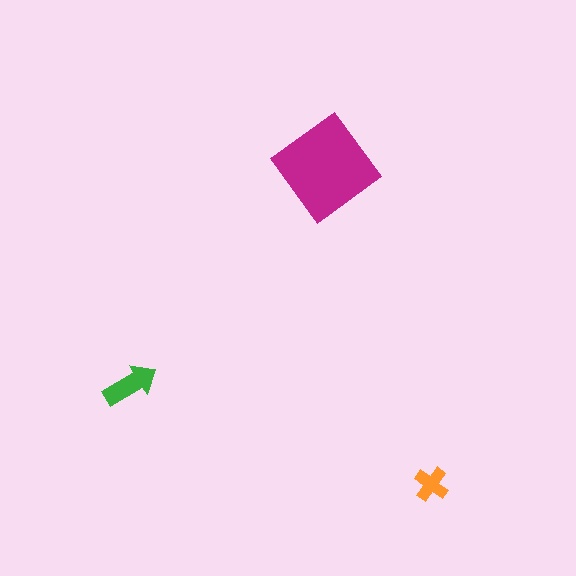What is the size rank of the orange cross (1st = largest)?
3rd.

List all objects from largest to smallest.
The magenta diamond, the green arrow, the orange cross.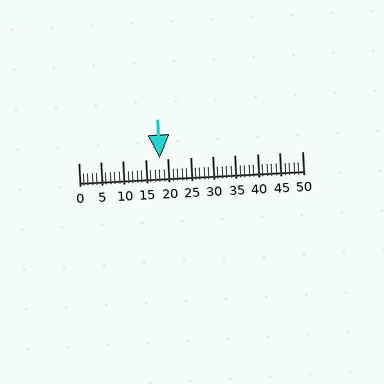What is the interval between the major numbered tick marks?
The major tick marks are spaced 5 units apart.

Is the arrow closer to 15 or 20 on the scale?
The arrow is closer to 20.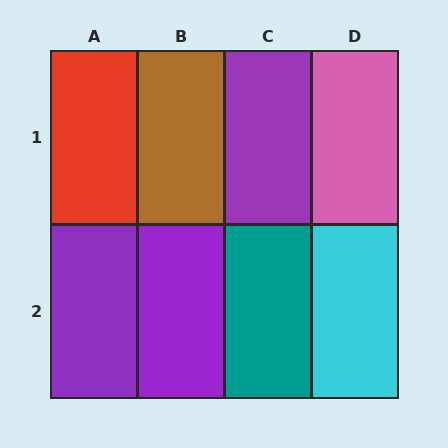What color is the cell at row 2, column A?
Purple.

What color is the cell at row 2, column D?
Cyan.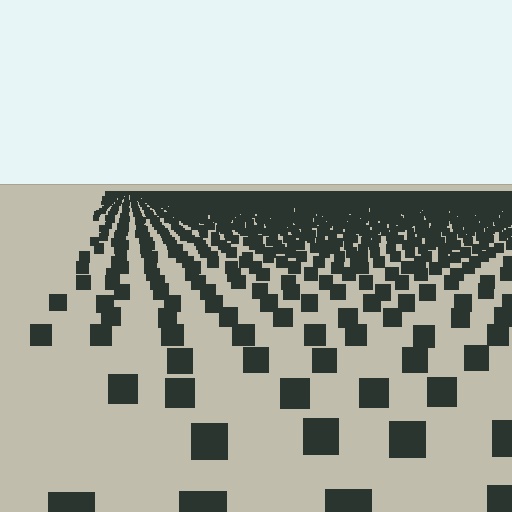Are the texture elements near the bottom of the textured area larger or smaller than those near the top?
Larger. Near the bottom, elements are closer to the viewer and appear at a bigger on-screen size.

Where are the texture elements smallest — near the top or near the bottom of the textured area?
Near the top.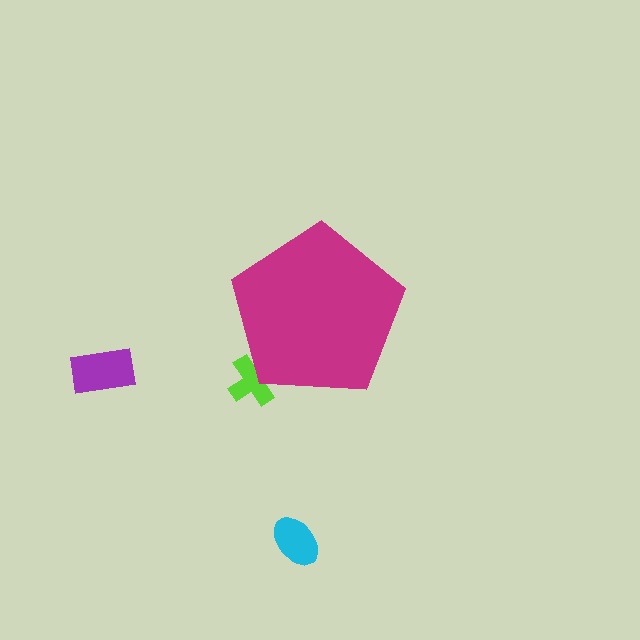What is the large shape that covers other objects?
A magenta pentagon.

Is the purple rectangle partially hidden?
No, the purple rectangle is fully visible.